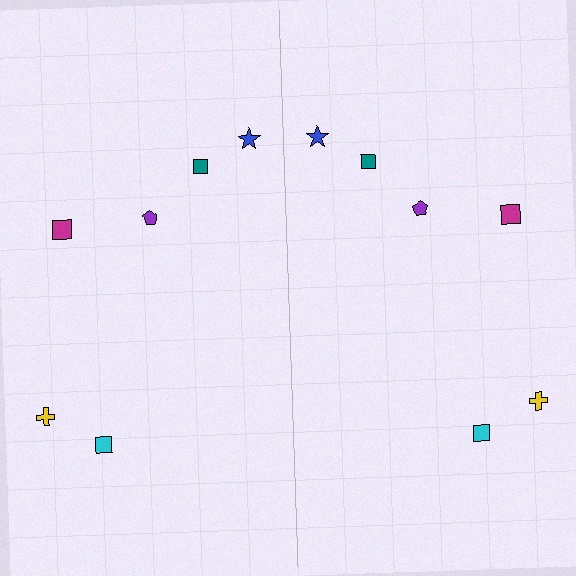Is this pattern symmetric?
Yes, this pattern has bilateral (reflection) symmetry.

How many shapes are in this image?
There are 12 shapes in this image.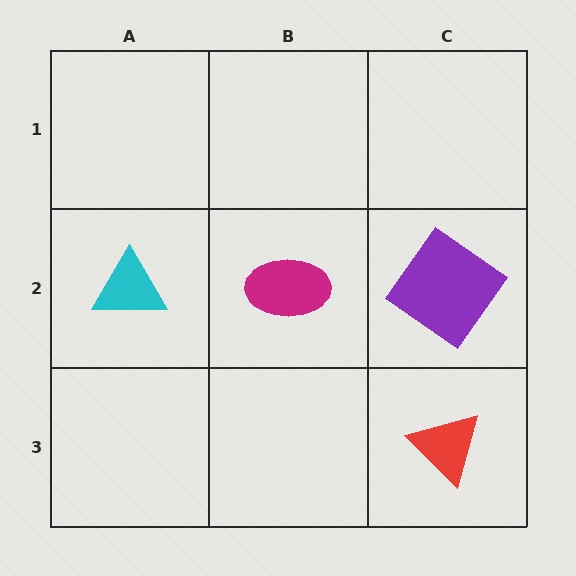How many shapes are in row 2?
3 shapes.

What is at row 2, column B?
A magenta ellipse.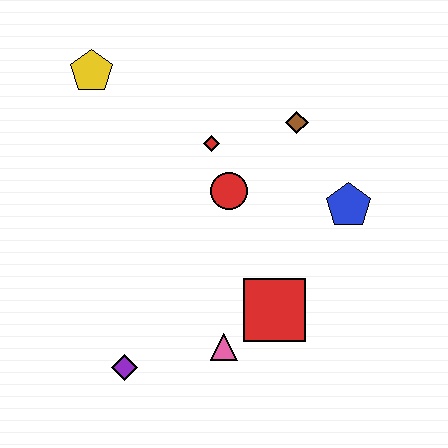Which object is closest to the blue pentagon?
The brown diamond is closest to the blue pentagon.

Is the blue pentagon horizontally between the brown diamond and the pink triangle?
No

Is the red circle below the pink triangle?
No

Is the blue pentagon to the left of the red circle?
No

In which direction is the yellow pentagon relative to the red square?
The yellow pentagon is above the red square.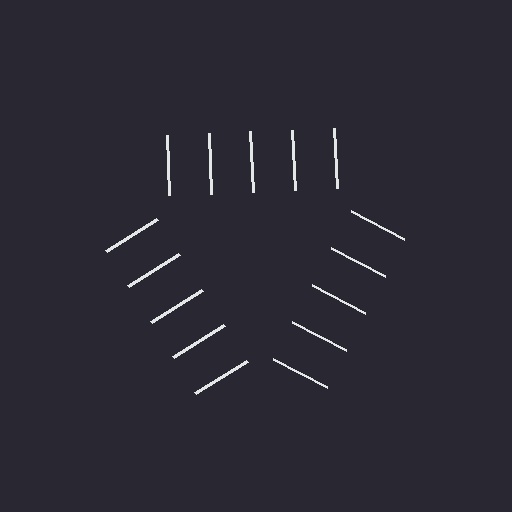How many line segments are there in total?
15 — 5 along each of the 3 edges.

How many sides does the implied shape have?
3 sides — the line-ends trace a triangle.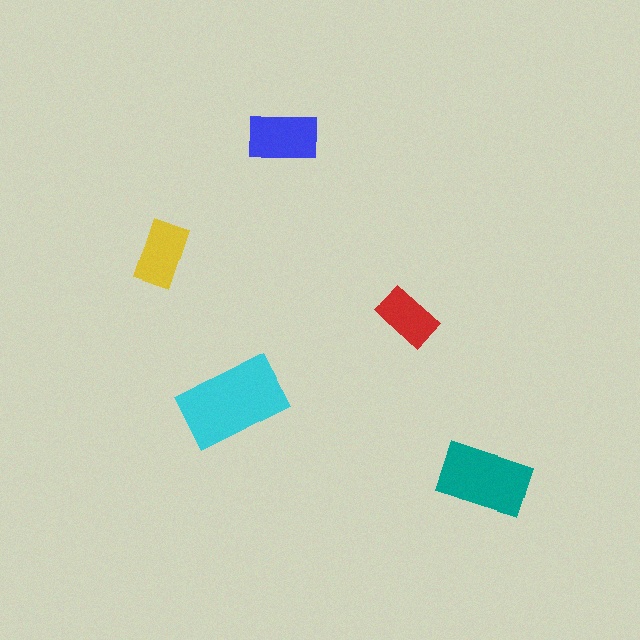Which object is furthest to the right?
The teal rectangle is rightmost.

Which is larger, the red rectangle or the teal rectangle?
The teal one.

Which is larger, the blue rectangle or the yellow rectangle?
The blue one.